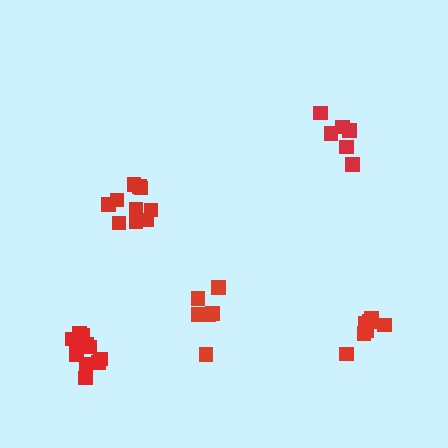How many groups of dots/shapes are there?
There are 5 groups.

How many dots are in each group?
Group 1: 6 dots, Group 2: 7 dots, Group 3: 11 dots, Group 4: 6 dots, Group 5: 10 dots (40 total).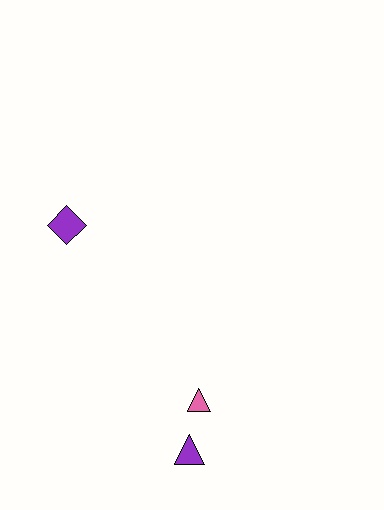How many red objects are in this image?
There are no red objects.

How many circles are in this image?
There are no circles.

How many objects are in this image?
There are 3 objects.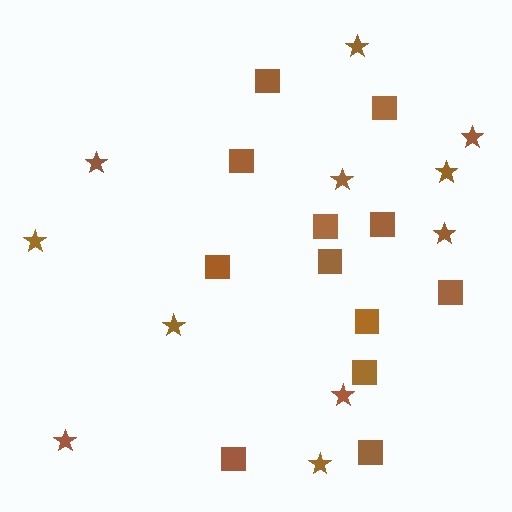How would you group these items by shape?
There are 2 groups: one group of stars (11) and one group of squares (12).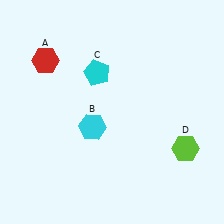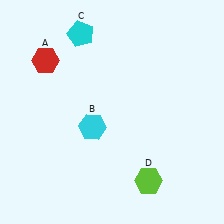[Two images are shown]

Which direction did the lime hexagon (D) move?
The lime hexagon (D) moved left.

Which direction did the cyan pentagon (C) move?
The cyan pentagon (C) moved up.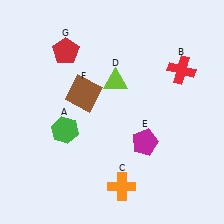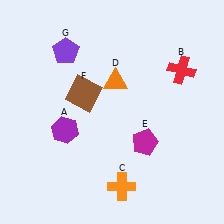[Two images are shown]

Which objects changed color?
A changed from green to purple. D changed from lime to orange. G changed from red to purple.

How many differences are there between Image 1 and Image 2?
There are 3 differences between the two images.